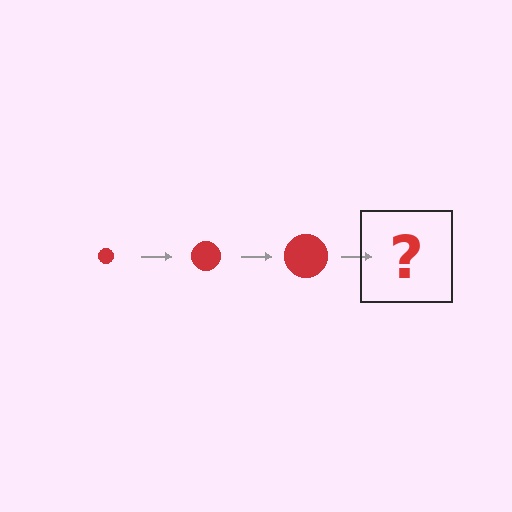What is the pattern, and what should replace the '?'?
The pattern is that the circle gets progressively larger each step. The '?' should be a red circle, larger than the previous one.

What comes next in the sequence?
The next element should be a red circle, larger than the previous one.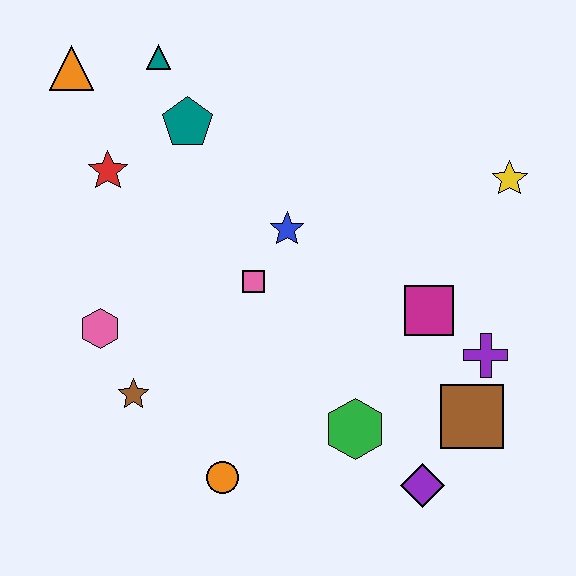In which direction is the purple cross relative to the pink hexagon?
The purple cross is to the right of the pink hexagon.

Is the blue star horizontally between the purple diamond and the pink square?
Yes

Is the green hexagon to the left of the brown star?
No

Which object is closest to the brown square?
The purple cross is closest to the brown square.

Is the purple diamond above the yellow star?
No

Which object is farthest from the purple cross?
The orange triangle is farthest from the purple cross.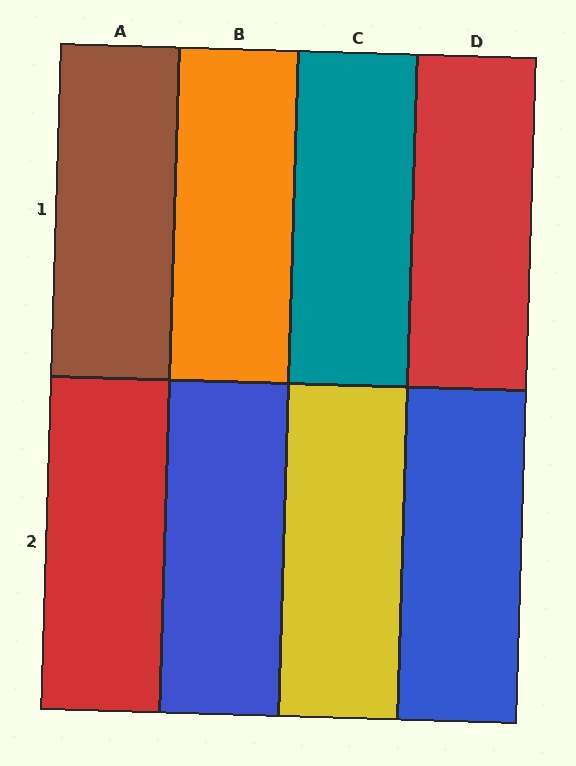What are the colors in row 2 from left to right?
Red, blue, yellow, blue.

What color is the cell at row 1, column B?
Orange.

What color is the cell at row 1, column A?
Brown.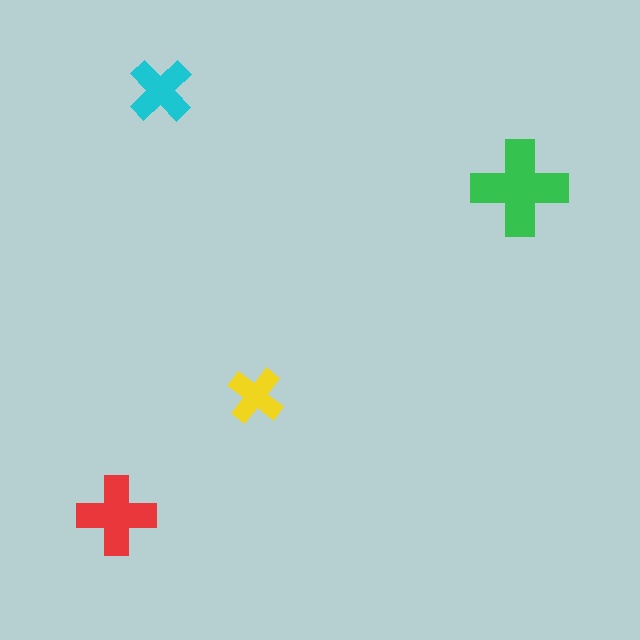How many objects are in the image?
There are 4 objects in the image.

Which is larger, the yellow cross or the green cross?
The green one.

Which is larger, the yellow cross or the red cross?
The red one.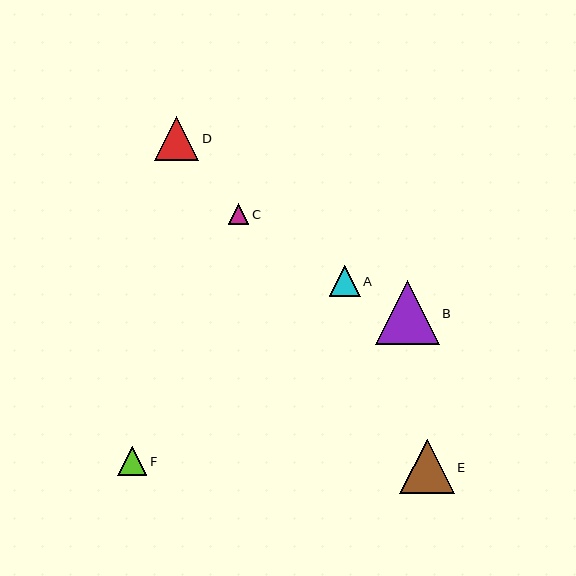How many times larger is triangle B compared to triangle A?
Triangle B is approximately 2.0 times the size of triangle A.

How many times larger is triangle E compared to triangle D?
Triangle E is approximately 1.2 times the size of triangle D.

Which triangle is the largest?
Triangle B is the largest with a size of approximately 64 pixels.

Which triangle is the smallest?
Triangle C is the smallest with a size of approximately 21 pixels.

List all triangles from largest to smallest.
From largest to smallest: B, E, D, A, F, C.